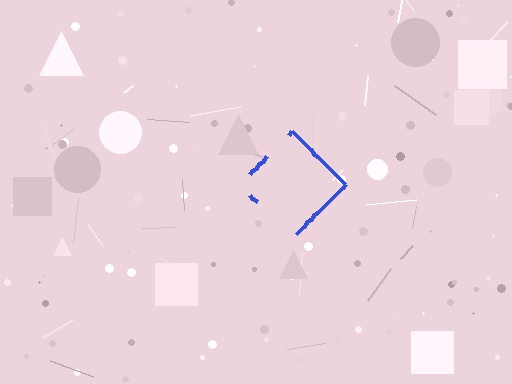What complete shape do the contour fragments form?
The contour fragments form a diamond.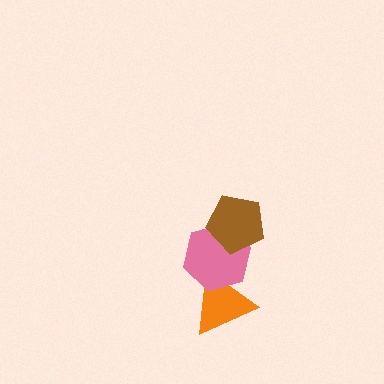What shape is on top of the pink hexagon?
The brown pentagon is on top of the pink hexagon.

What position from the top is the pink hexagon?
The pink hexagon is 2nd from the top.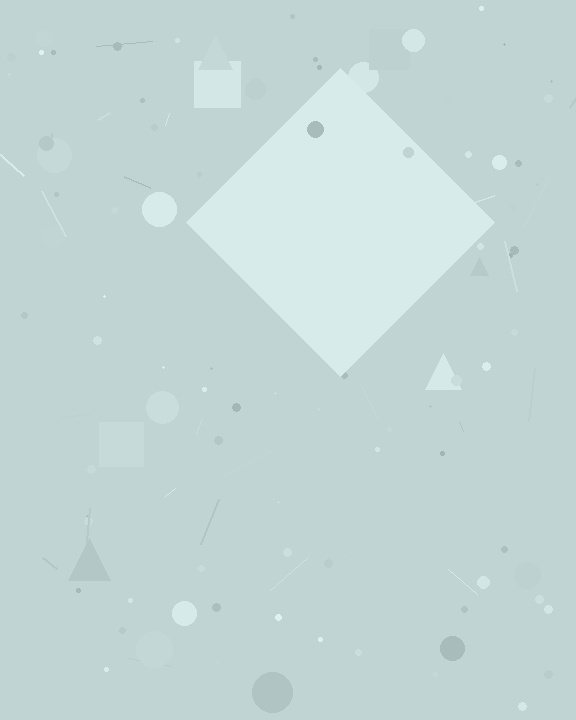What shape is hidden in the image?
A diamond is hidden in the image.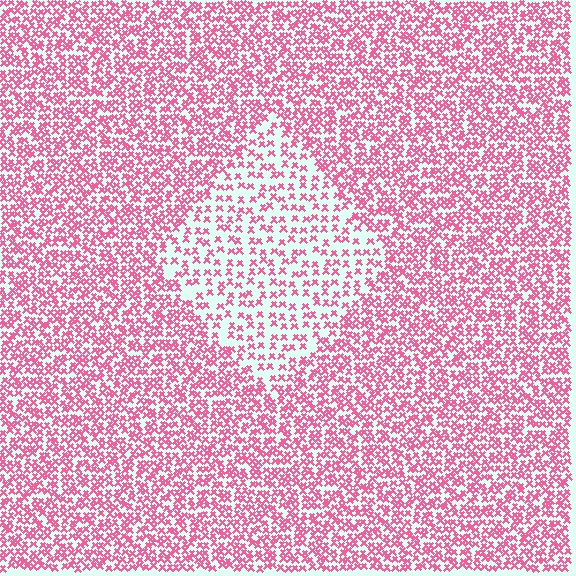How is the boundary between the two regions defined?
The boundary is defined by a change in element density (approximately 2.0x ratio). All elements are the same color, size, and shape.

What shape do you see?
I see a diamond.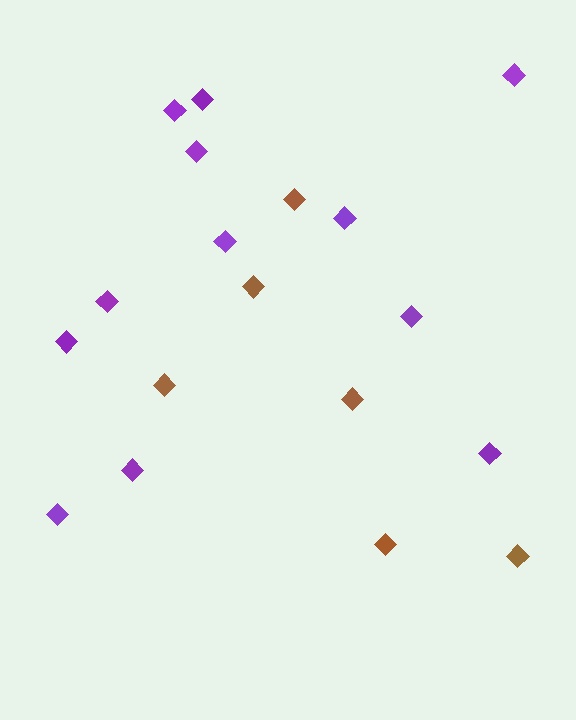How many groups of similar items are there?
There are 2 groups: one group of purple diamonds (12) and one group of brown diamonds (6).